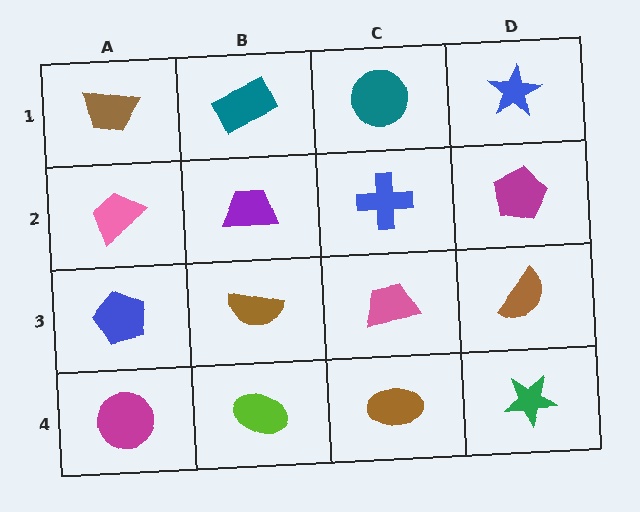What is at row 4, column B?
A lime ellipse.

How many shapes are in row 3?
4 shapes.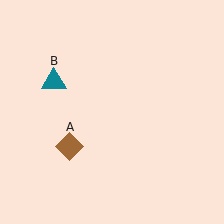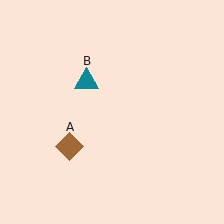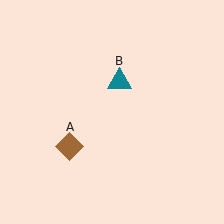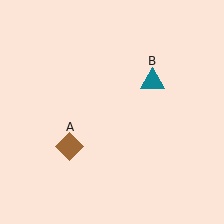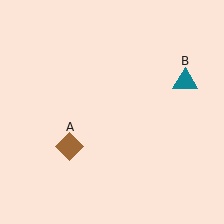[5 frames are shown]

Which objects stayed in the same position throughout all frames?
Brown diamond (object A) remained stationary.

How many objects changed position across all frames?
1 object changed position: teal triangle (object B).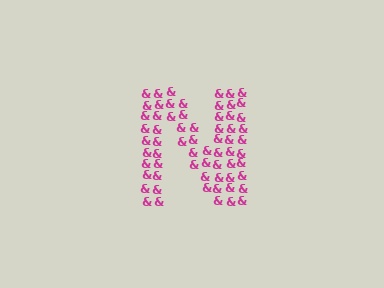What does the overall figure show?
The overall figure shows the letter N.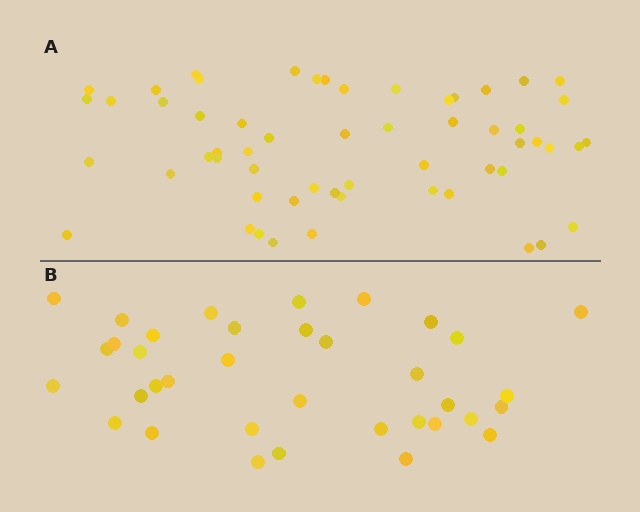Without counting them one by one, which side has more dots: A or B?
Region A (the top region) has more dots.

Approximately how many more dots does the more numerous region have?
Region A has approximately 20 more dots than region B.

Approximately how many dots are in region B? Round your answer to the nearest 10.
About 40 dots. (The exact count is 36, which rounds to 40.)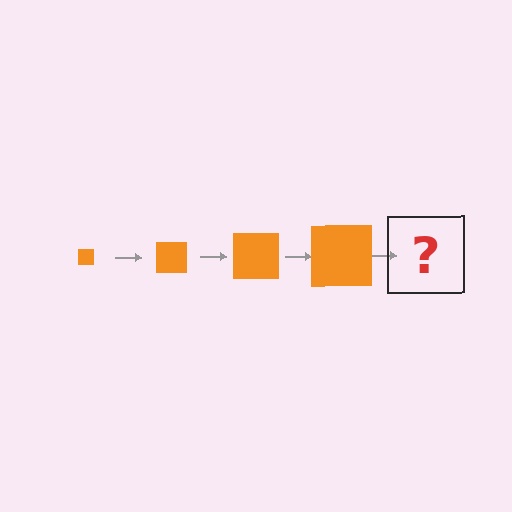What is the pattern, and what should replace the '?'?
The pattern is that the square gets progressively larger each step. The '?' should be an orange square, larger than the previous one.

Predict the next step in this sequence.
The next step is an orange square, larger than the previous one.